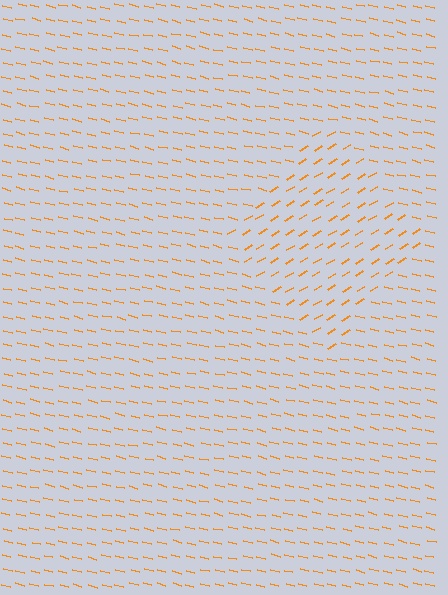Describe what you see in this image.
The image is filled with small orange line segments. A diamond region in the image has lines oriented differently from the surrounding lines, creating a visible texture boundary.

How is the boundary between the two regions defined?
The boundary is defined purely by a change in line orientation (approximately 45 degrees difference). All lines are the same color and thickness.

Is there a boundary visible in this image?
Yes, there is a texture boundary formed by a change in line orientation.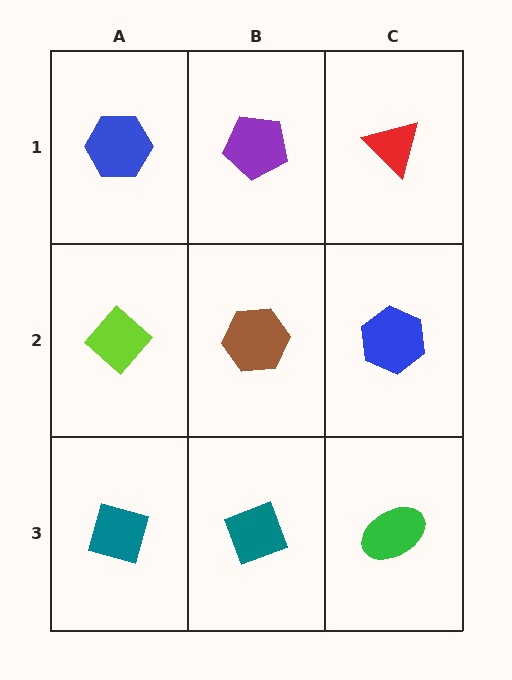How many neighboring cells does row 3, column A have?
2.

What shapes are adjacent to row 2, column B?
A purple pentagon (row 1, column B), a teal diamond (row 3, column B), a lime diamond (row 2, column A), a blue hexagon (row 2, column C).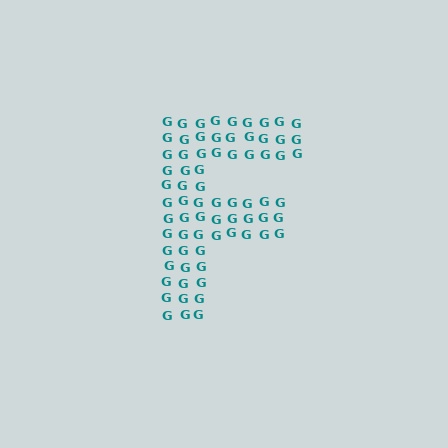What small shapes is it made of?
It is made of small letter G's.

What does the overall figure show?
The overall figure shows the letter F.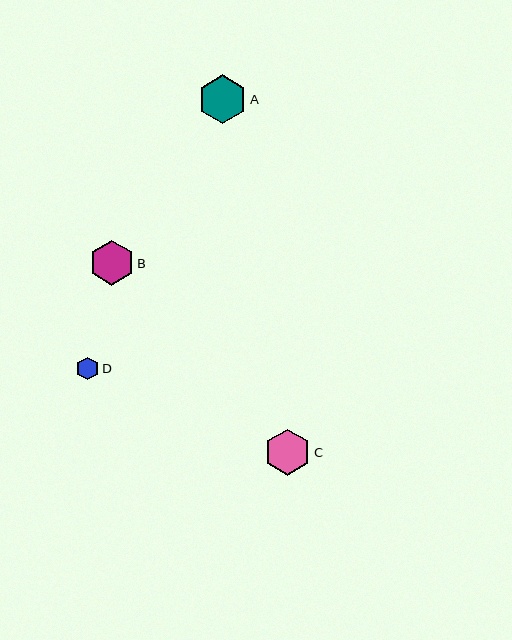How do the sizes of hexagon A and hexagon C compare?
Hexagon A and hexagon C are approximately the same size.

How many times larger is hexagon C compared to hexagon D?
Hexagon C is approximately 2.0 times the size of hexagon D.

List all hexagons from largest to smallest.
From largest to smallest: A, C, B, D.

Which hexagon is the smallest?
Hexagon D is the smallest with a size of approximately 23 pixels.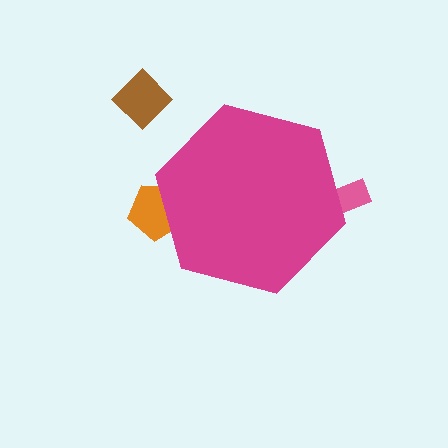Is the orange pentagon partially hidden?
Yes, the orange pentagon is partially hidden behind the magenta hexagon.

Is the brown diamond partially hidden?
No, the brown diamond is fully visible.